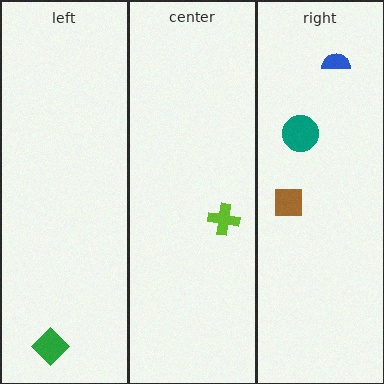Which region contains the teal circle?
The right region.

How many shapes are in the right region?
3.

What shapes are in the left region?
The green diamond.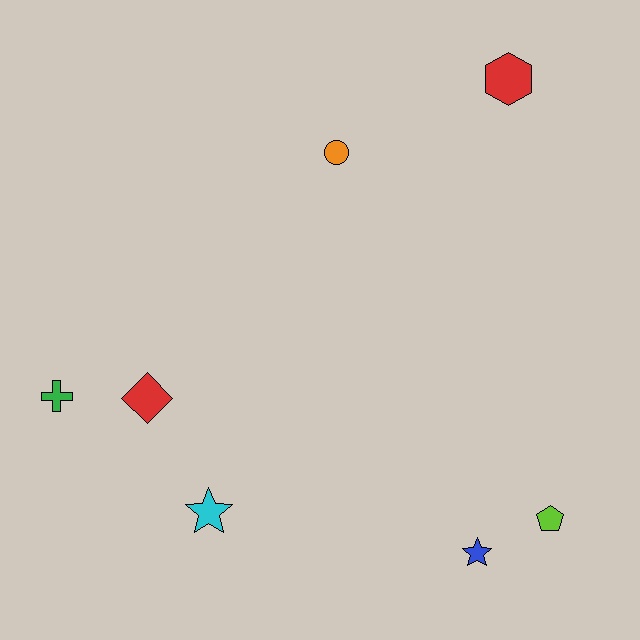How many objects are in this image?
There are 7 objects.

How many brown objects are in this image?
There are no brown objects.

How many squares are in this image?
There are no squares.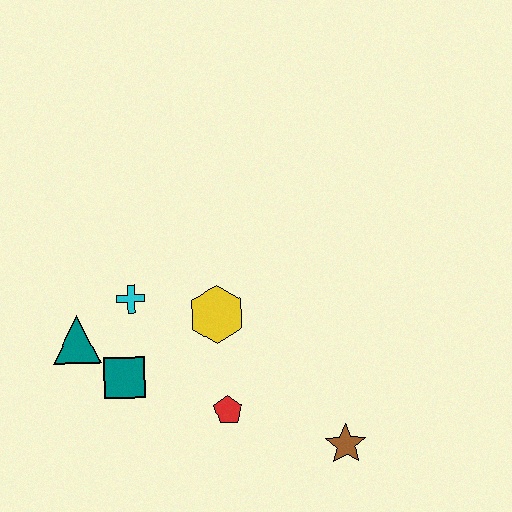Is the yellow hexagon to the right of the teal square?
Yes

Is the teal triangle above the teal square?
Yes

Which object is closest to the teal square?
The teal triangle is closest to the teal square.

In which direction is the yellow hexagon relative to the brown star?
The yellow hexagon is above the brown star.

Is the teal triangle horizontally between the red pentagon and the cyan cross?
No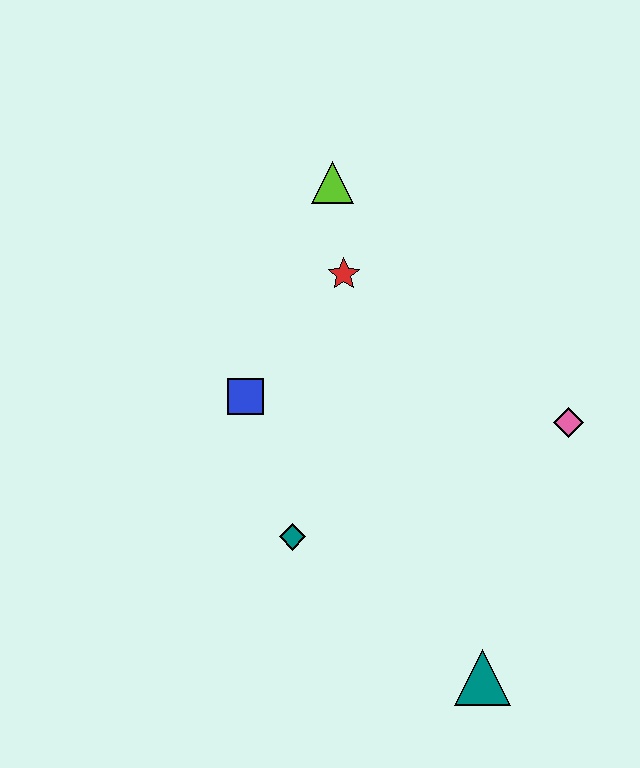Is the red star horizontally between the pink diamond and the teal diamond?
Yes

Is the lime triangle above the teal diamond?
Yes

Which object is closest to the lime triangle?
The red star is closest to the lime triangle.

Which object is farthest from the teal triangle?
The lime triangle is farthest from the teal triangle.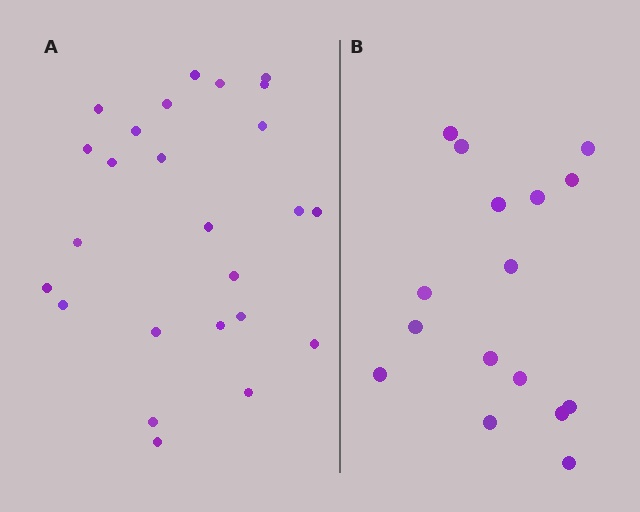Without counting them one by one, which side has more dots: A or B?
Region A (the left region) has more dots.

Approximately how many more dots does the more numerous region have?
Region A has roughly 8 or so more dots than region B.